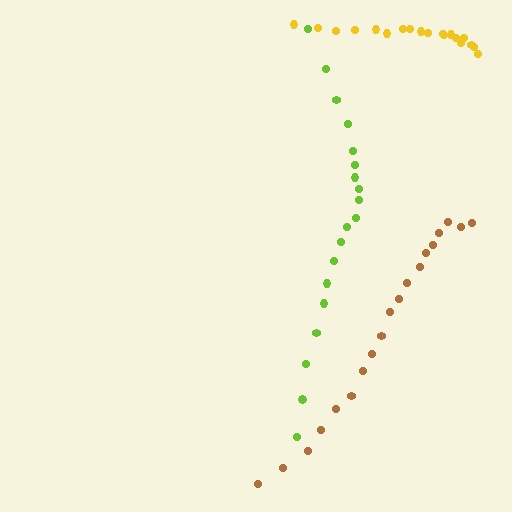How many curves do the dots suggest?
There are 3 distinct paths.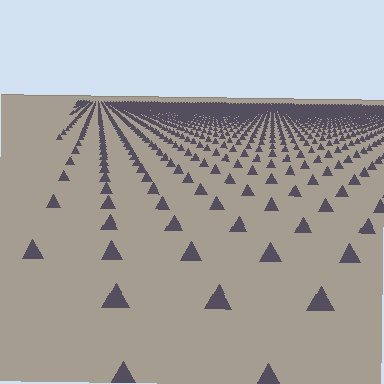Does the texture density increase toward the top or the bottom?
Density increases toward the top.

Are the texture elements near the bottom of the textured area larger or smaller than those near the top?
Larger. Near the bottom, elements are closer to the viewer and appear at a bigger on-screen size.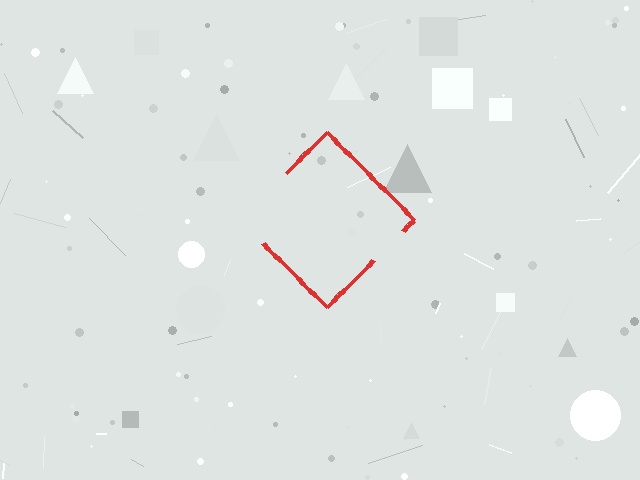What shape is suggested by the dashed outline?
The dashed outline suggests a diamond.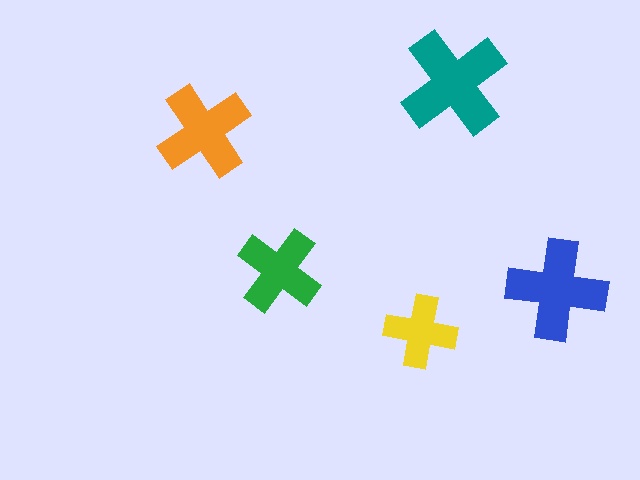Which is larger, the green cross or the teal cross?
The teal one.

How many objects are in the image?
There are 5 objects in the image.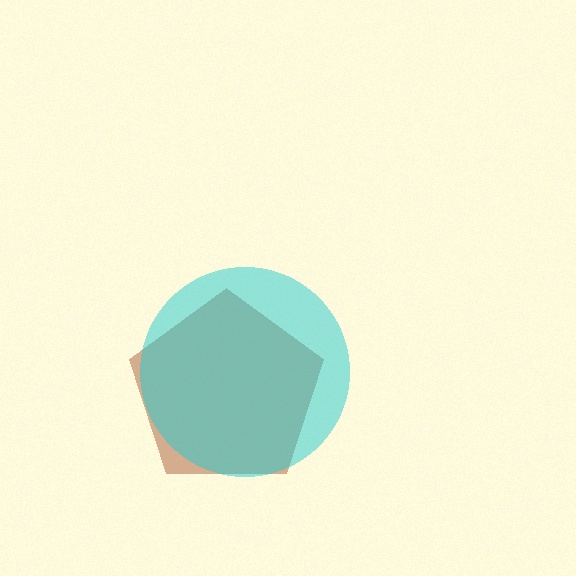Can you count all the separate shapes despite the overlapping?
Yes, there are 2 separate shapes.